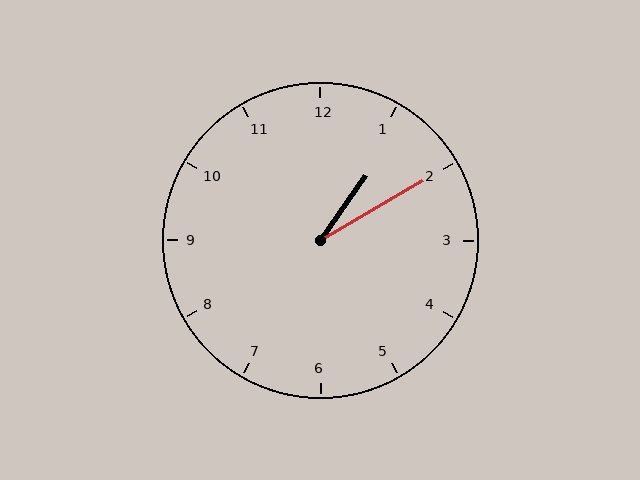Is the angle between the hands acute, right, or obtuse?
It is acute.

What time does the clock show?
1:10.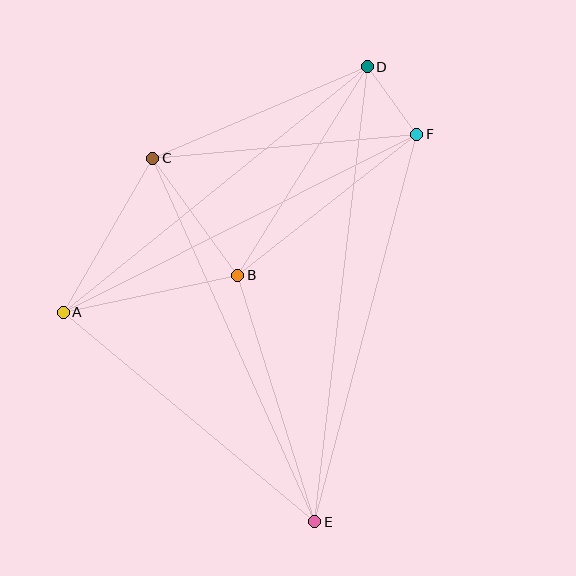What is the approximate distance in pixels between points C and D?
The distance between C and D is approximately 233 pixels.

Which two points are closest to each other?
Points D and F are closest to each other.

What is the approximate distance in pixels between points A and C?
The distance between A and C is approximately 178 pixels.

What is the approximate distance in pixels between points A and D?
The distance between A and D is approximately 391 pixels.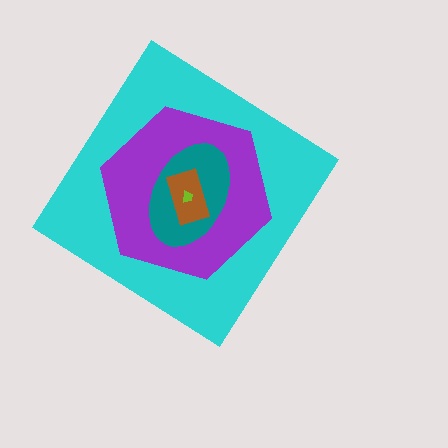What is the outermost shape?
The cyan diamond.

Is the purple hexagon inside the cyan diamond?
Yes.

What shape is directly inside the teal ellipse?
The brown rectangle.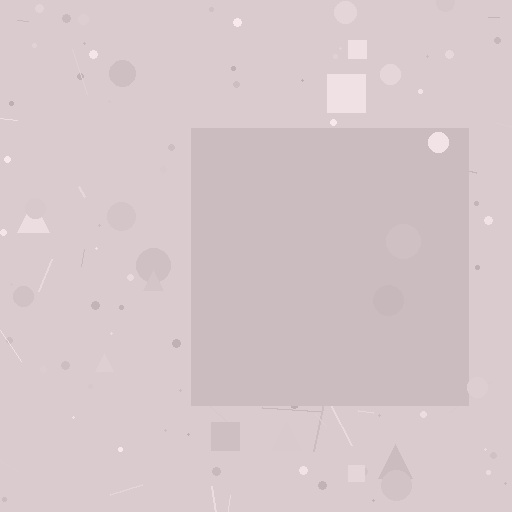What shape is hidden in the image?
A square is hidden in the image.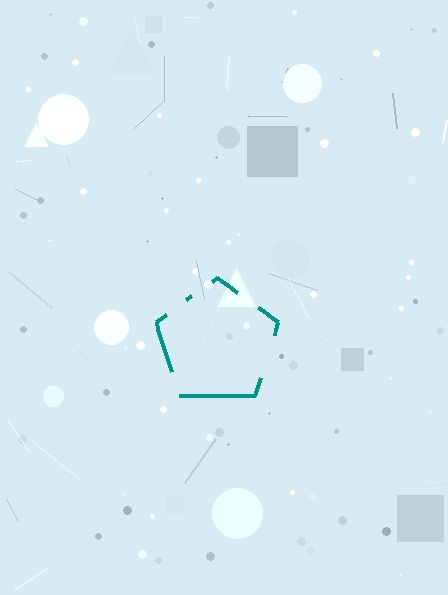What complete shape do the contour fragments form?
The contour fragments form a pentagon.